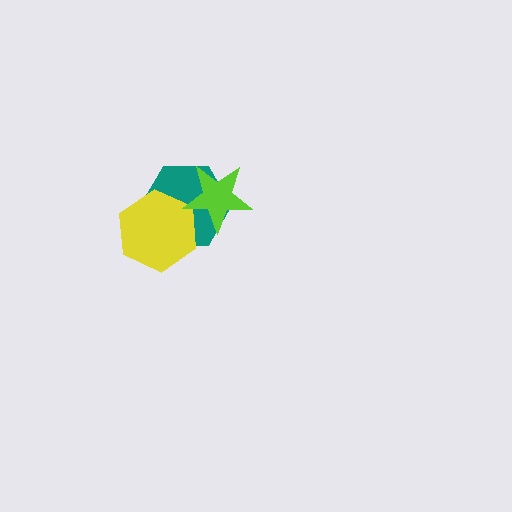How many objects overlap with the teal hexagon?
2 objects overlap with the teal hexagon.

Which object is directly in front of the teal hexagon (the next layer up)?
The yellow hexagon is directly in front of the teal hexagon.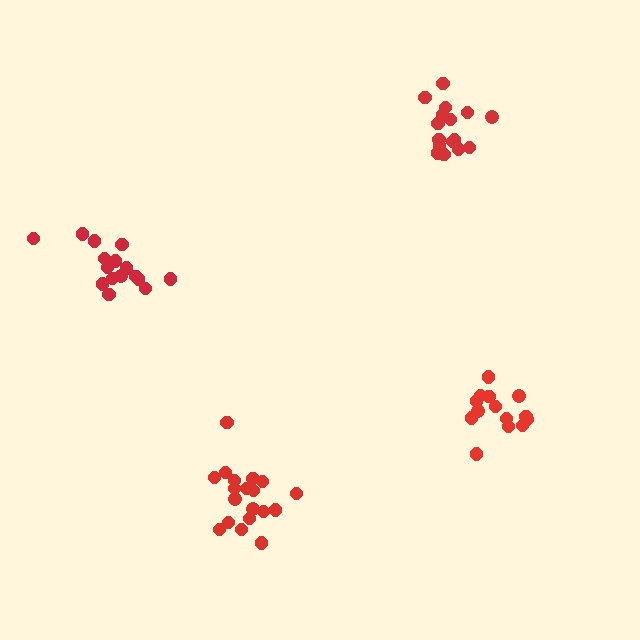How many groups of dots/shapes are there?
There are 4 groups.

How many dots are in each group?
Group 1: 17 dots, Group 2: 14 dots, Group 3: 16 dots, Group 4: 19 dots (66 total).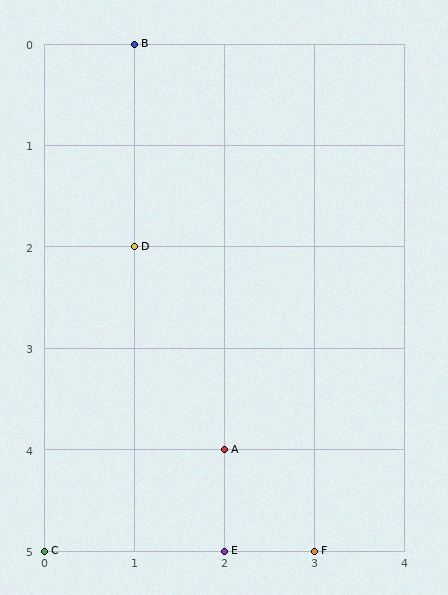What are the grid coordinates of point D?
Point D is at grid coordinates (1, 2).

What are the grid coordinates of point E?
Point E is at grid coordinates (2, 5).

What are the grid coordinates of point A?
Point A is at grid coordinates (2, 4).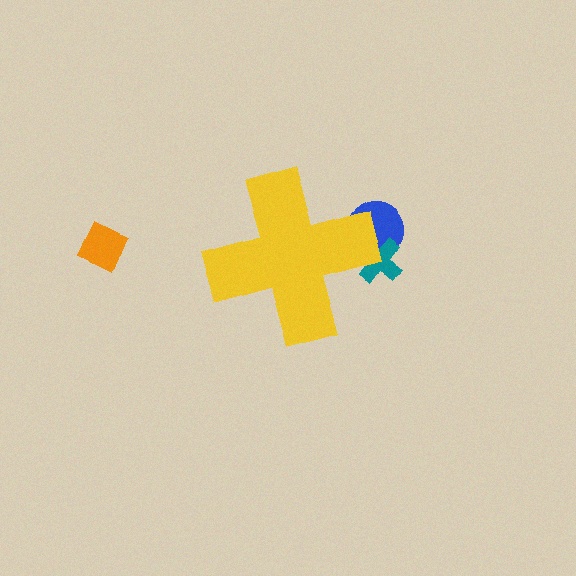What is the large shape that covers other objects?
A yellow cross.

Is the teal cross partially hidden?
Yes, the teal cross is partially hidden behind the yellow cross.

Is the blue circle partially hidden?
Yes, the blue circle is partially hidden behind the yellow cross.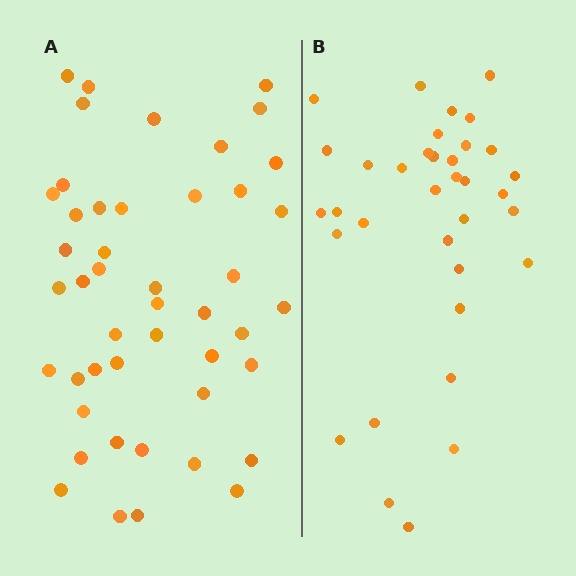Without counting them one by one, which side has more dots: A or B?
Region A (the left region) has more dots.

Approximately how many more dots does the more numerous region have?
Region A has roughly 12 or so more dots than region B.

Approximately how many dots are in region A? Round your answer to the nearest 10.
About 50 dots. (The exact count is 46, which rounds to 50.)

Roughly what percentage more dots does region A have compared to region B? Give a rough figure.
About 30% more.